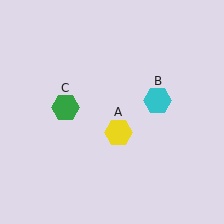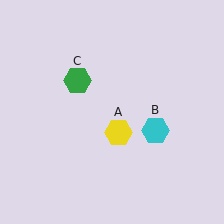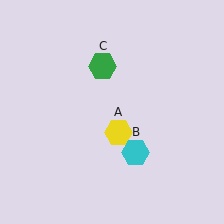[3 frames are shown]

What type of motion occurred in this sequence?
The cyan hexagon (object B), green hexagon (object C) rotated clockwise around the center of the scene.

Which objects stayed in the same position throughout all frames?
Yellow hexagon (object A) remained stationary.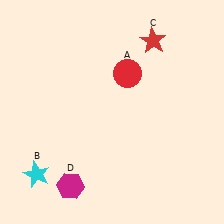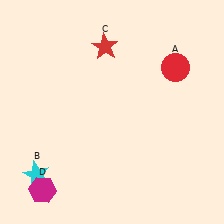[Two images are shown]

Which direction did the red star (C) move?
The red star (C) moved left.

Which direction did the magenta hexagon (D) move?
The magenta hexagon (D) moved left.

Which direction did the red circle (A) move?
The red circle (A) moved right.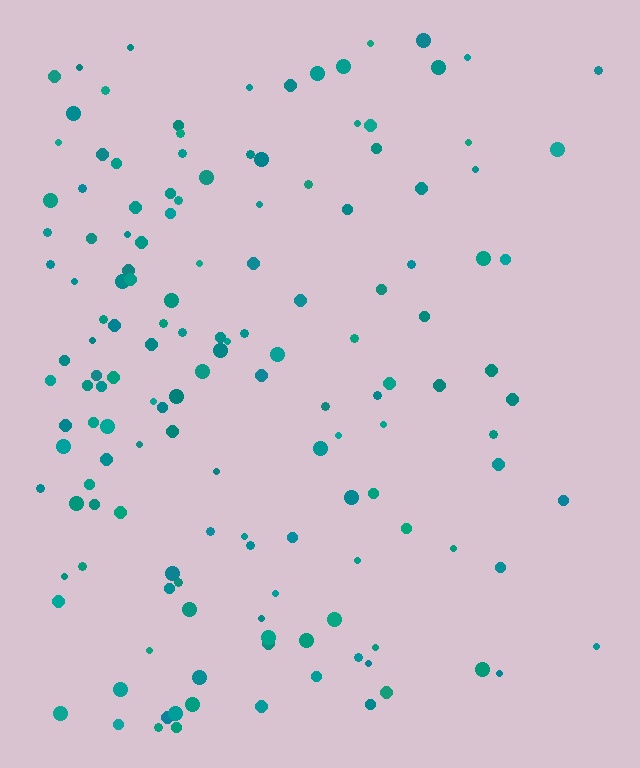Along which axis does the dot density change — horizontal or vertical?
Horizontal.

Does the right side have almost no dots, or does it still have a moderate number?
Still a moderate number, just noticeably fewer than the left.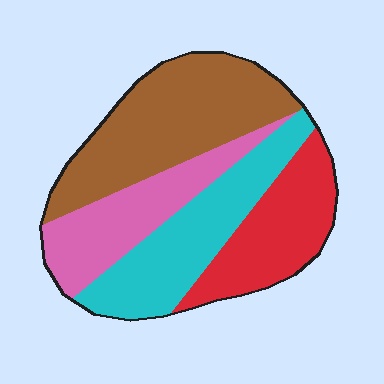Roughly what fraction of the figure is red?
Red takes up between a sixth and a third of the figure.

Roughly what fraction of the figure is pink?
Pink covers around 20% of the figure.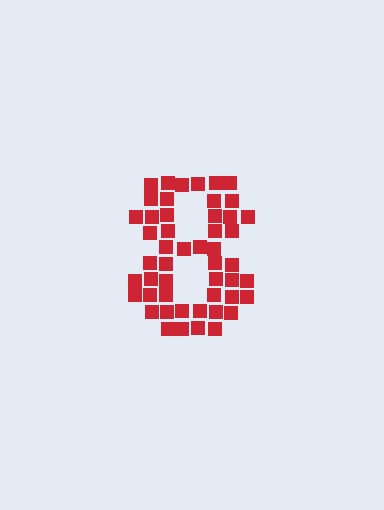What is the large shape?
The large shape is the digit 8.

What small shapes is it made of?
It is made of small squares.